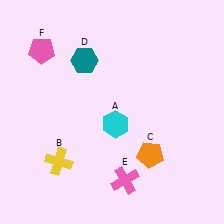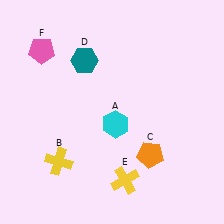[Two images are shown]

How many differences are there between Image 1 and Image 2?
There is 1 difference between the two images.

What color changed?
The cross (E) changed from pink in Image 1 to yellow in Image 2.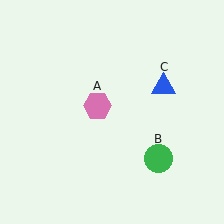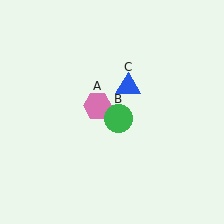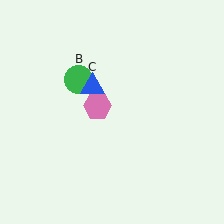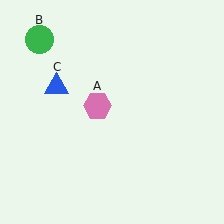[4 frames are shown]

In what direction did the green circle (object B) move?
The green circle (object B) moved up and to the left.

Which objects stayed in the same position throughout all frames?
Pink hexagon (object A) remained stationary.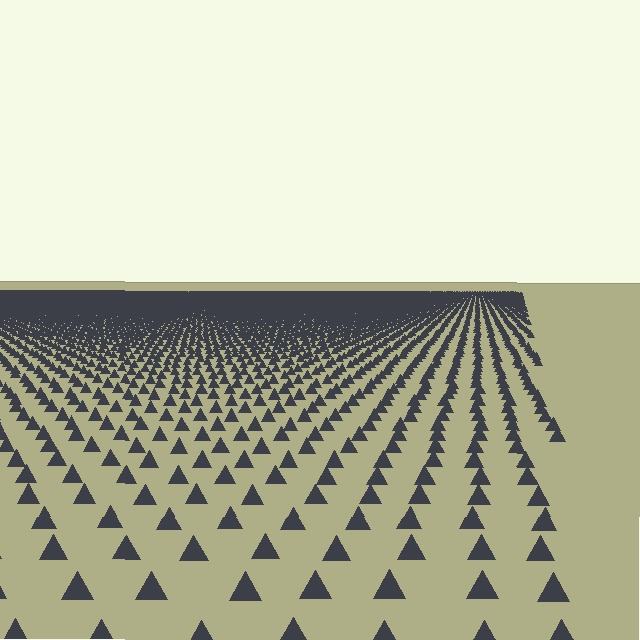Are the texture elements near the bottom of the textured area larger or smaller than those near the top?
Larger. Near the bottom, elements are closer to the viewer and appear at a bigger on-screen size.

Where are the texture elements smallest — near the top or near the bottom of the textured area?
Near the top.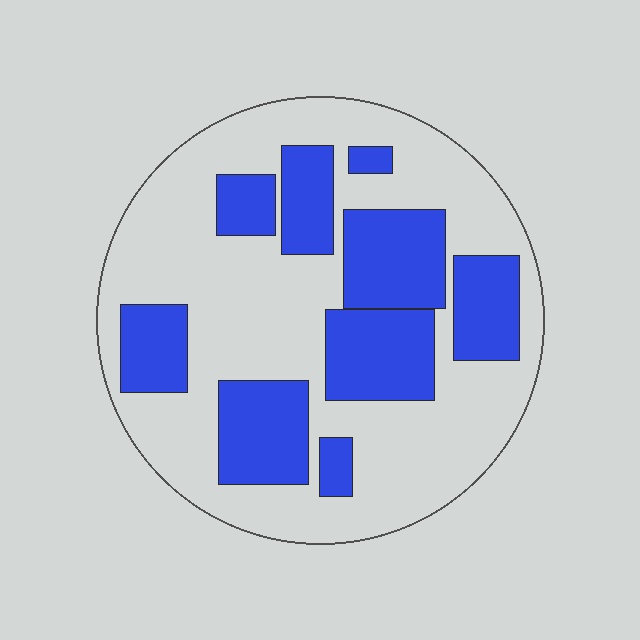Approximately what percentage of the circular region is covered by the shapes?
Approximately 35%.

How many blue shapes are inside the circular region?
9.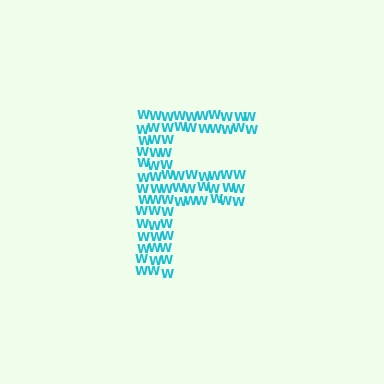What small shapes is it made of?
It is made of small letter W's.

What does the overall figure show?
The overall figure shows the letter F.